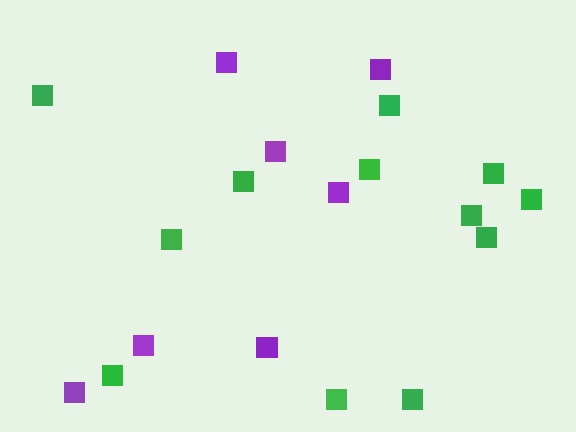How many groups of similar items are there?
There are 2 groups: one group of green squares (12) and one group of purple squares (7).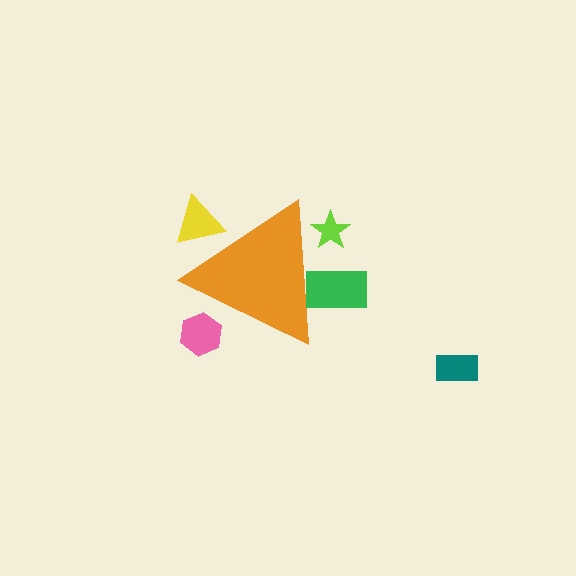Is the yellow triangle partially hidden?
Yes, the yellow triangle is partially hidden behind the orange triangle.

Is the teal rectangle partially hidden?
No, the teal rectangle is fully visible.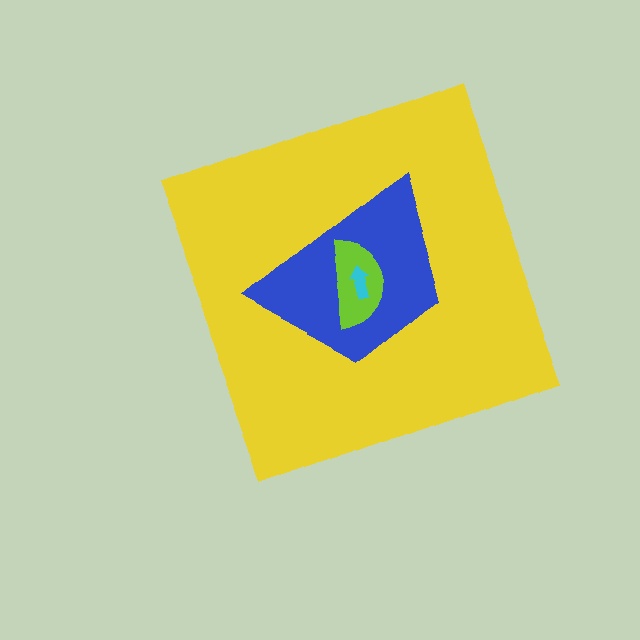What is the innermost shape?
The cyan arrow.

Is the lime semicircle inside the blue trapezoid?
Yes.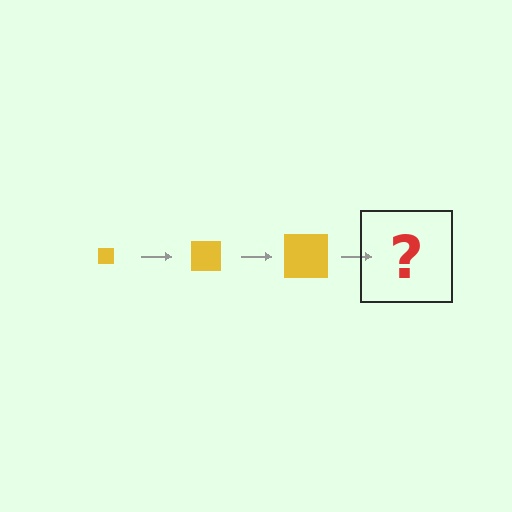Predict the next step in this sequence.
The next step is a yellow square, larger than the previous one.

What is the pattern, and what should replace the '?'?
The pattern is that the square gets progressively larger each step. The '?' should be a yellow square, larger than the previous one.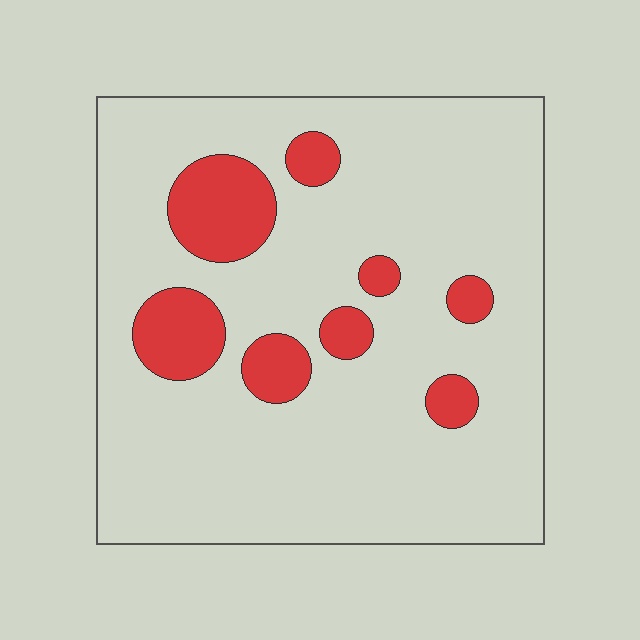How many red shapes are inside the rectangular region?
8.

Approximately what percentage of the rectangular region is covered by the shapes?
Approximately 15%.